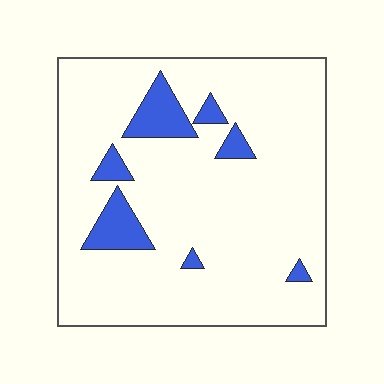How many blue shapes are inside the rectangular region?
7.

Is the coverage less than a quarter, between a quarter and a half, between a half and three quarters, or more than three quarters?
Less than a quarter.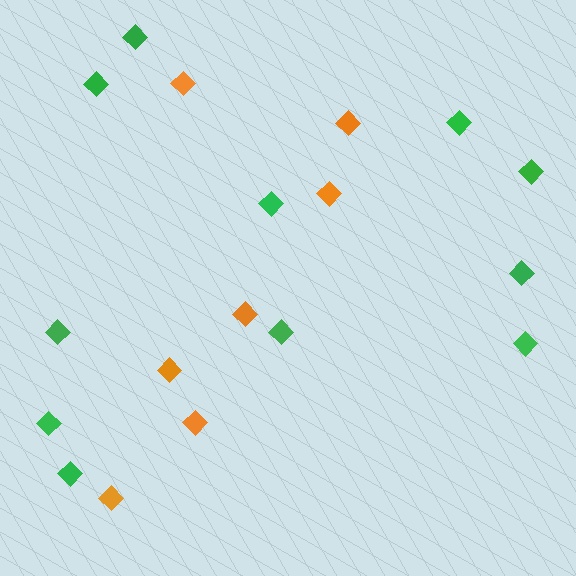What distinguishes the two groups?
There are 2 groups: one group of orange diamonds (7) and one group of green diamonds (11).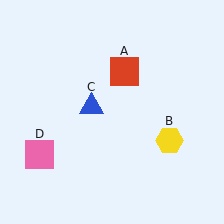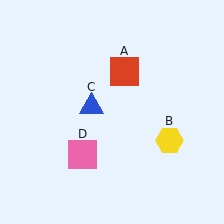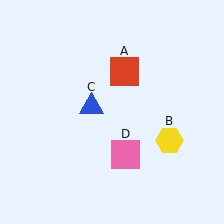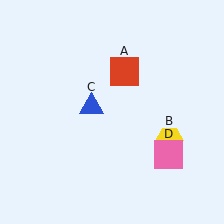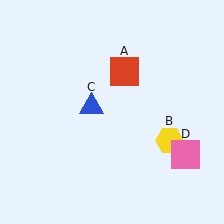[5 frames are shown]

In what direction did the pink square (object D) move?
The pink square (object D) moved right.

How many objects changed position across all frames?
1 object changed position: pink square (object D).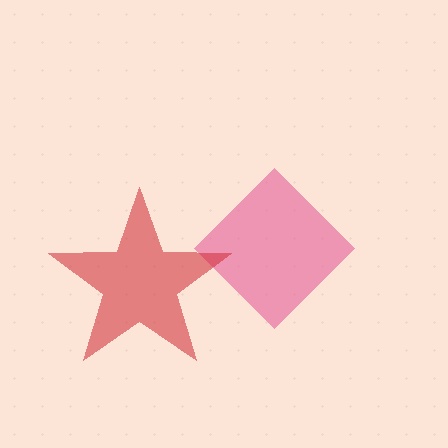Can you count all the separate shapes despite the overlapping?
Yes, there are 2 separate shapes.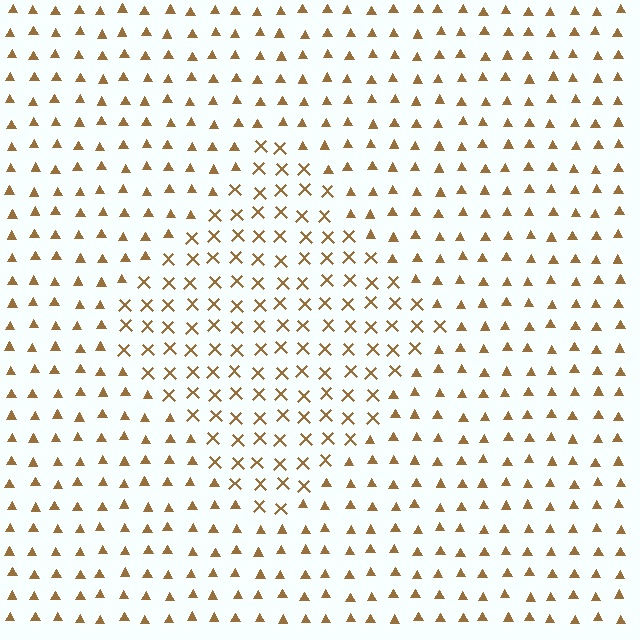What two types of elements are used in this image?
The image uses X marks inside the diamond region and triangles outside it.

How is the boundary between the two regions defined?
The boundary is defined by a change in element shape: X marks inside vs. triangles outside. All elements share the same color and spacing.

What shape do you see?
I see a diamond.